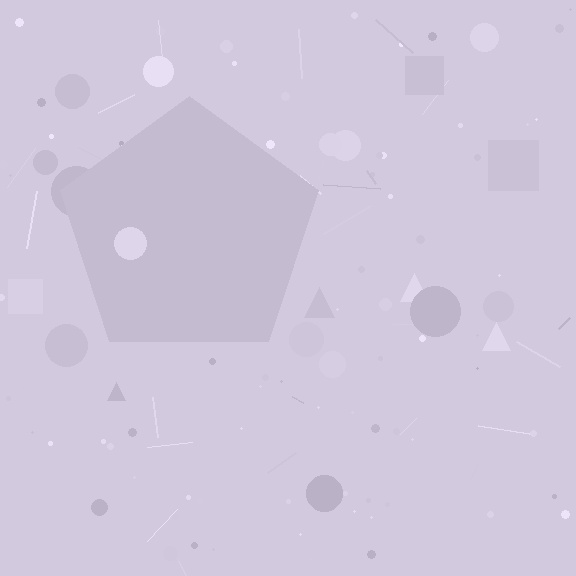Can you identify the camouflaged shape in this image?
The camouflaged shape is a pentagon.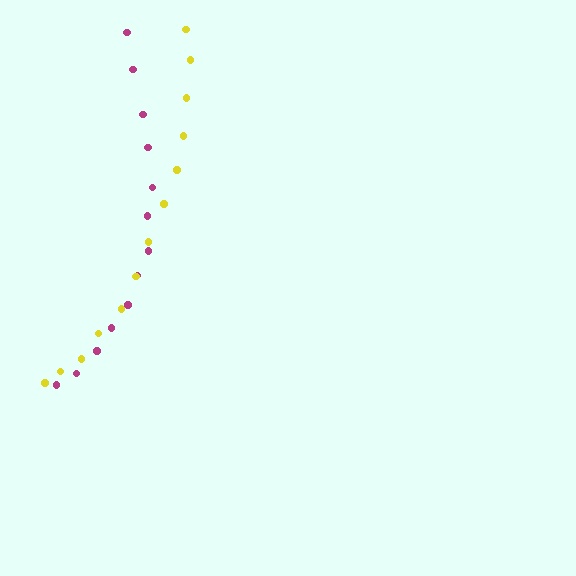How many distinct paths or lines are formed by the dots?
There are 2 distinct paths.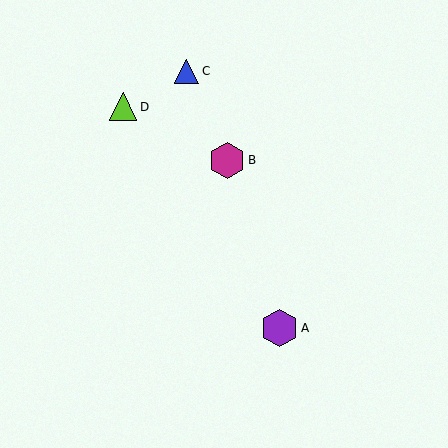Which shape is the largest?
The purple hexagon (labeled A) is the largest.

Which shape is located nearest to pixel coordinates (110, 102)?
The lime triangle (labeled D) at (123, 107) is nearest to that location.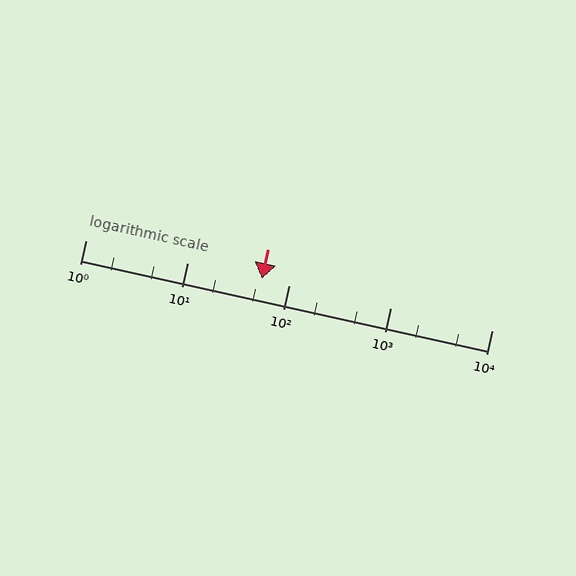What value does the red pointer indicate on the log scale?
The pointer indicates approximately 55.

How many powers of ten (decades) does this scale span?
The scale spans 4 decades, from 1 to 10000.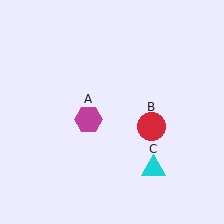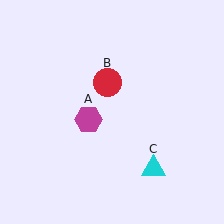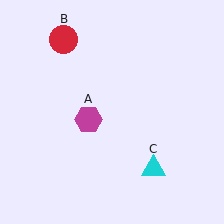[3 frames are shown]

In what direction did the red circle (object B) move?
The red circle (object B) moved up and to the left.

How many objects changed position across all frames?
1 object changed position: red circle (object B).